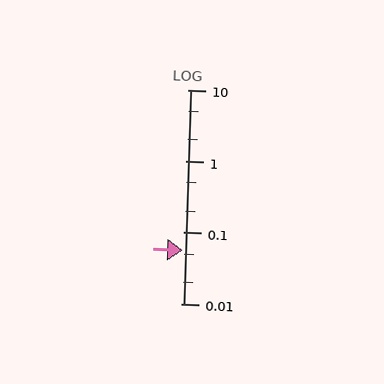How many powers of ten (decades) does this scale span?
The scale spans 3 decades, from 0.01 to 10.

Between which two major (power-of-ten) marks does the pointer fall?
The pointer is between 0.01 and 0.1.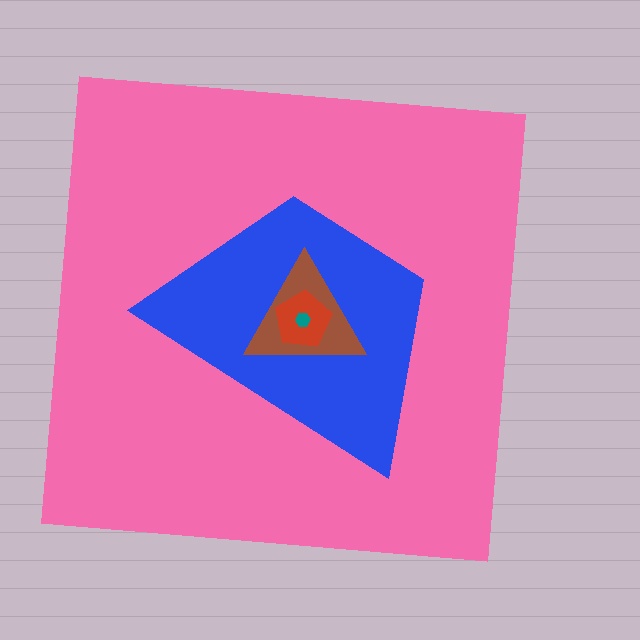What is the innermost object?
The teal hexagon.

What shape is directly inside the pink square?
The blue trapezoid.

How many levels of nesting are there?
5.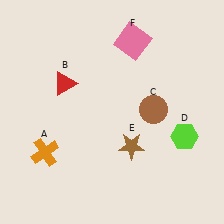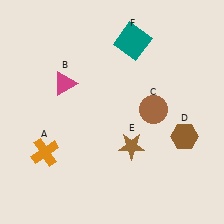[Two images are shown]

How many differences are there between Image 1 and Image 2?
There are 3 differences between the two images.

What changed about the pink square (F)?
In Image 1, F is pink. In Image 2, it changed to teal.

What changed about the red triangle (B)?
In Image 1, B is red. In Image 2, it changed to magenta.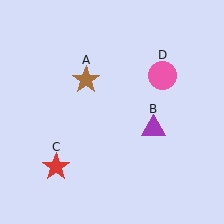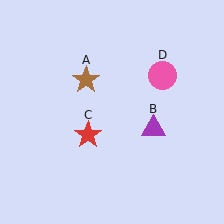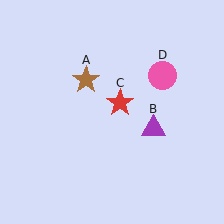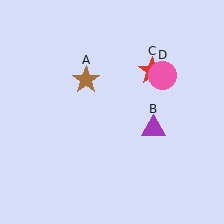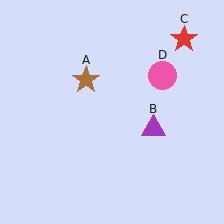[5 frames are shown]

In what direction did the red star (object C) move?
The red star (object C) moved up and to the right.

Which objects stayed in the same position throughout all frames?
Brown star (object A) and purple triangle (object B) and pink circle (object D) remained stationary.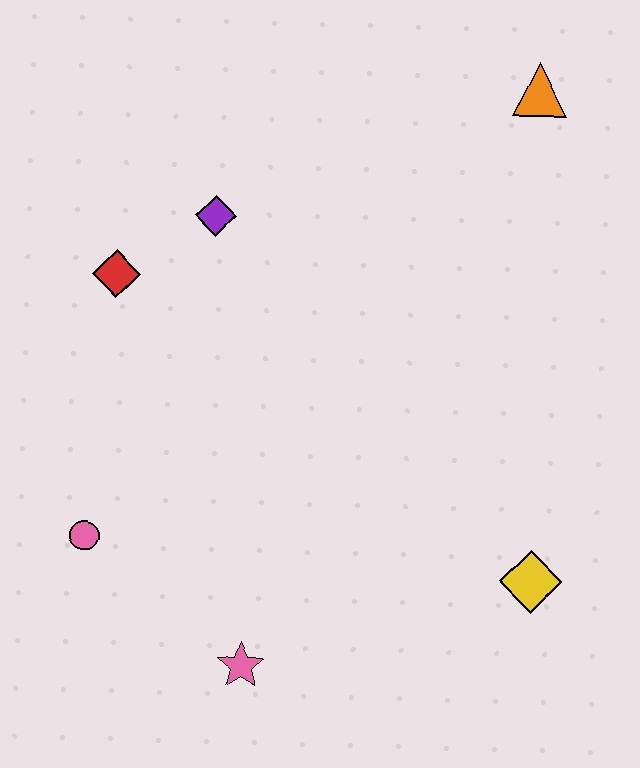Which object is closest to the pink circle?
The pink star is closest to the pink circle.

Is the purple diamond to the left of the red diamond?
No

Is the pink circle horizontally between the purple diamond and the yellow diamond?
No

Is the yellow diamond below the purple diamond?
Yes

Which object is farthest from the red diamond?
The yellow diamond is farthest from the red diamond.